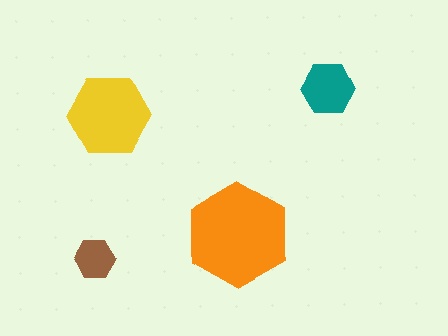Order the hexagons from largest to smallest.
the orange one, the yellow one, the teal one, the brown one.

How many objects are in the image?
There are 4 objects in the image.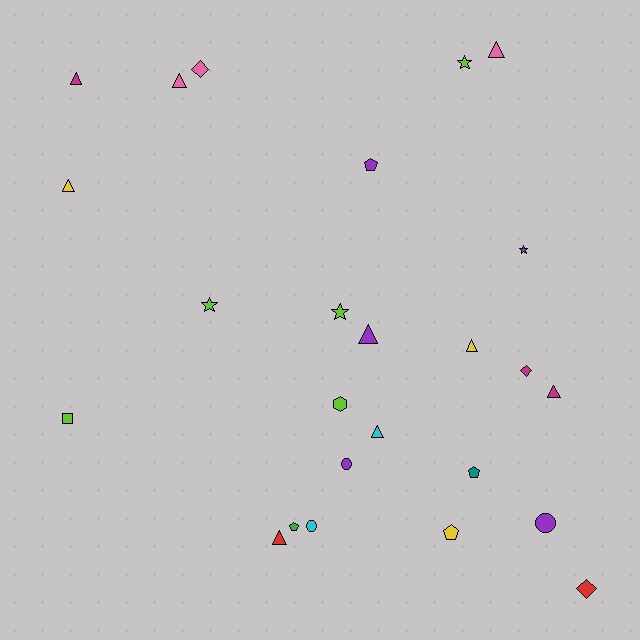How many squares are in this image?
There is 1 square.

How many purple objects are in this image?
There are 5 purple objects.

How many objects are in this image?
There are 25 objects.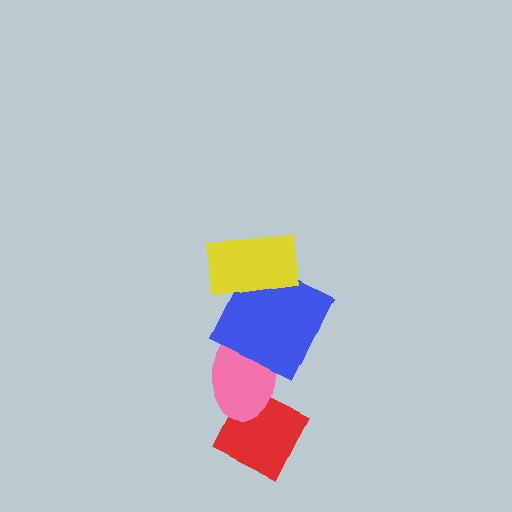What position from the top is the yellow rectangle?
The yellow rectangle is 1st from the top.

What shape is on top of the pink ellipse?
The blue square is on top of the pink ellipse.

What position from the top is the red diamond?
The red diamond is 4th from the top.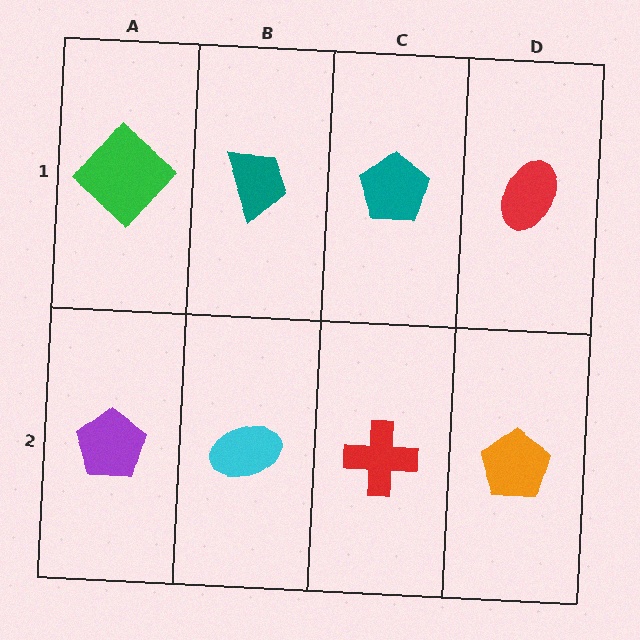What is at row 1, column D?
A red ellipse.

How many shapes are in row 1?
4 shapes.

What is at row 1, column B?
A teal trapezoid.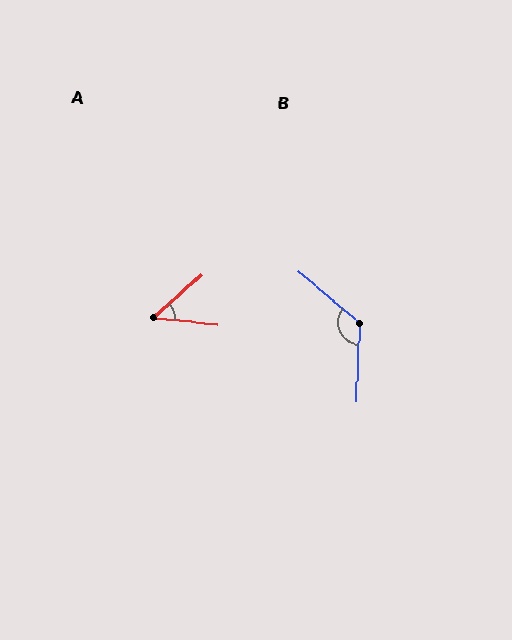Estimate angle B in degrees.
Approximately 128 degrees.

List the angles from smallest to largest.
A (48°), B (128°).